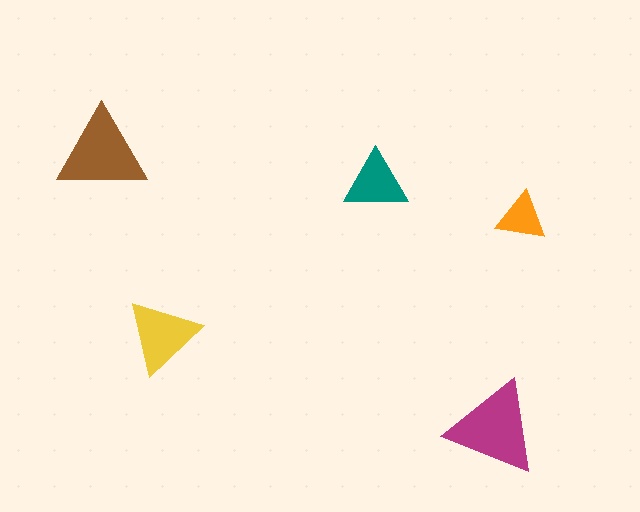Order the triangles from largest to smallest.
the magenta one, the brown one, the yellow one, the teal one, the orange one.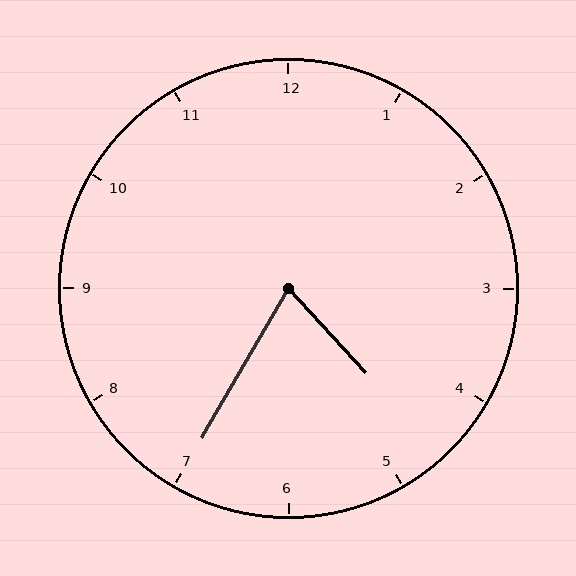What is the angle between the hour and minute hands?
Approximately 72 degrees.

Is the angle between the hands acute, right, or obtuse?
It is acute.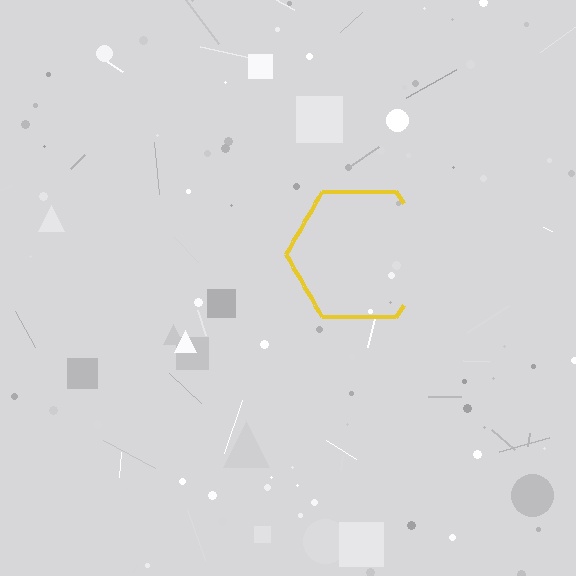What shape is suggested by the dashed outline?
The dashed outline suggests a hexagon.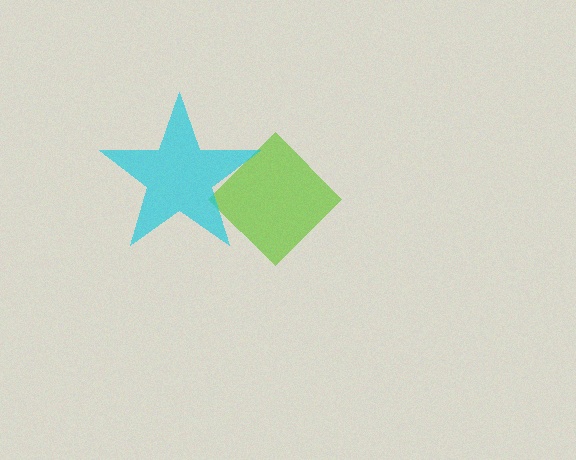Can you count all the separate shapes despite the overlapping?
Yes, there are 2 separate shapes.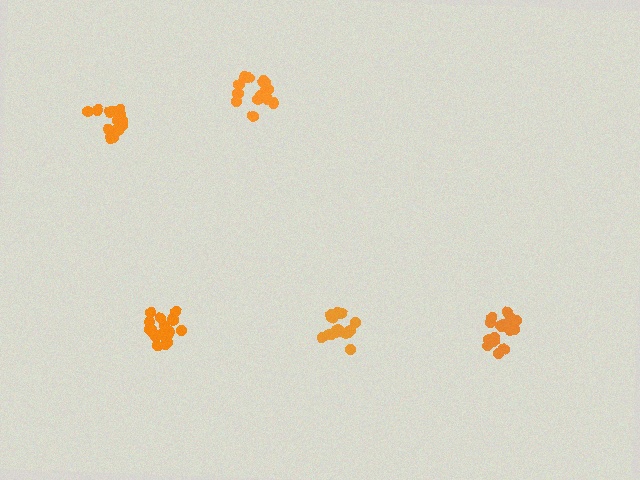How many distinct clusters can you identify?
There are 5 distinct clusters.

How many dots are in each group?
Group 1: 16 dots, Group 2: 18 dots, Group 3: 16 dots, Group 4: 14 dots, Group 5: 16 dots (80 total).